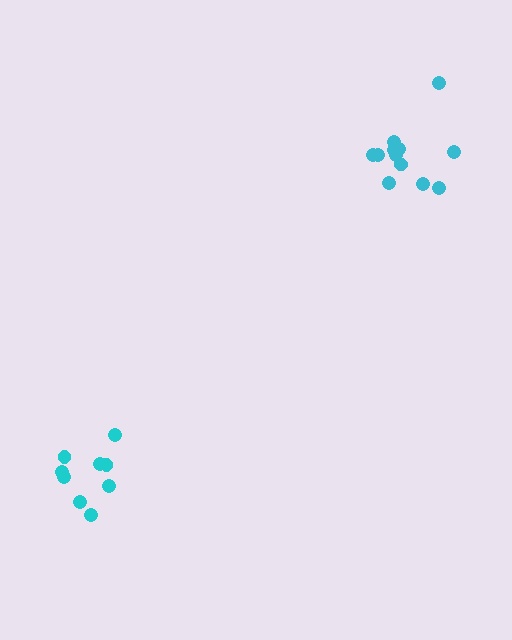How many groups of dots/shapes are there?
There are 2 groups.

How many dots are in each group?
Group 1: 12 dots, Group 2: 9 dots (21 total).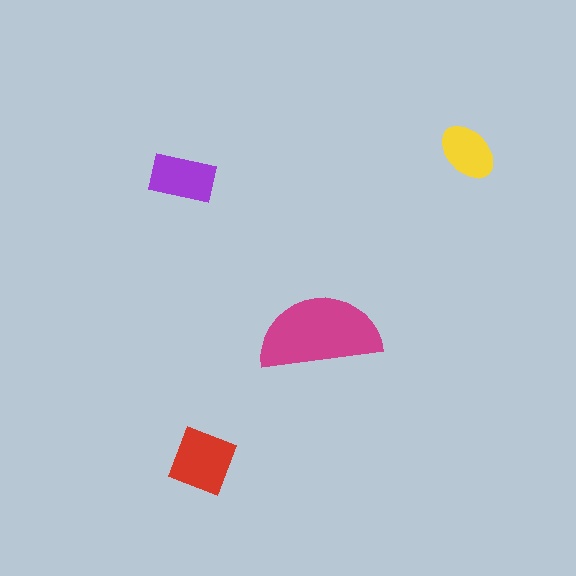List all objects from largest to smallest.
The magenta semicircle, the red square, the purple rectangle, the yellow ellipse.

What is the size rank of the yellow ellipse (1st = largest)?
4th.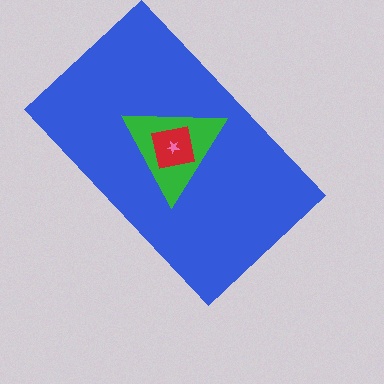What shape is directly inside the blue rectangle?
The green triangle.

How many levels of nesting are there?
4.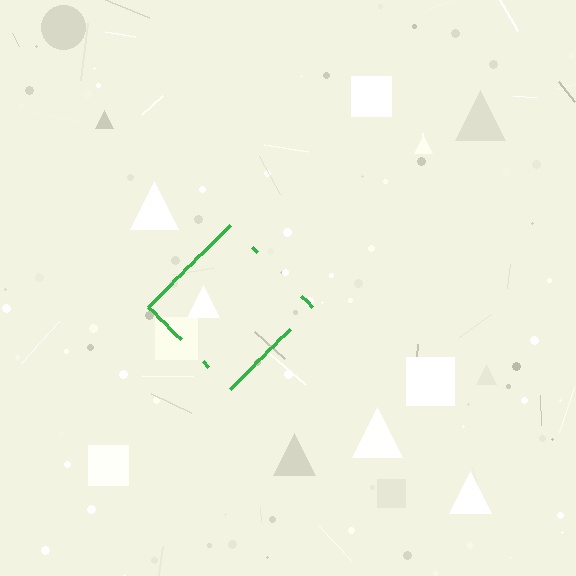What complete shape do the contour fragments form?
The contour fragments form a diamond.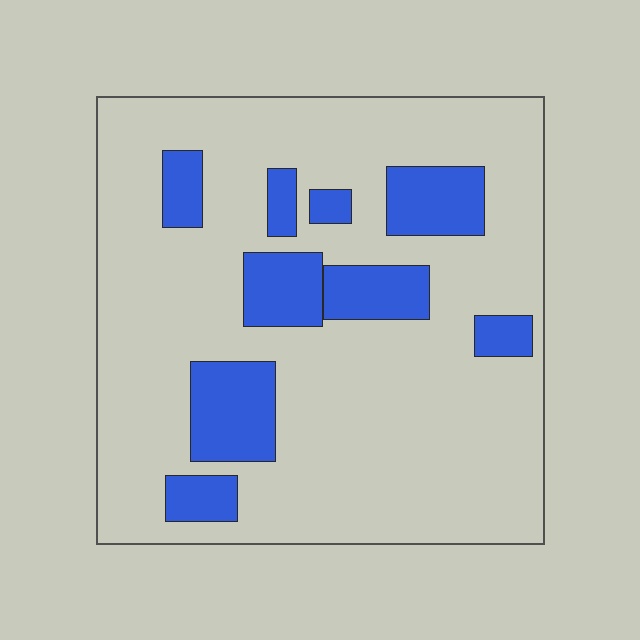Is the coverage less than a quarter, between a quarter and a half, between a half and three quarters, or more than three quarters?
Less than a quarter.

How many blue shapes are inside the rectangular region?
9.